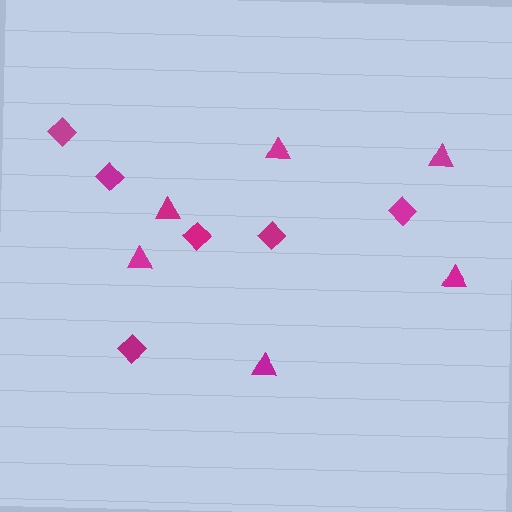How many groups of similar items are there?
There are 2 groups: one group of diamonds (6) and one group of triangles (6).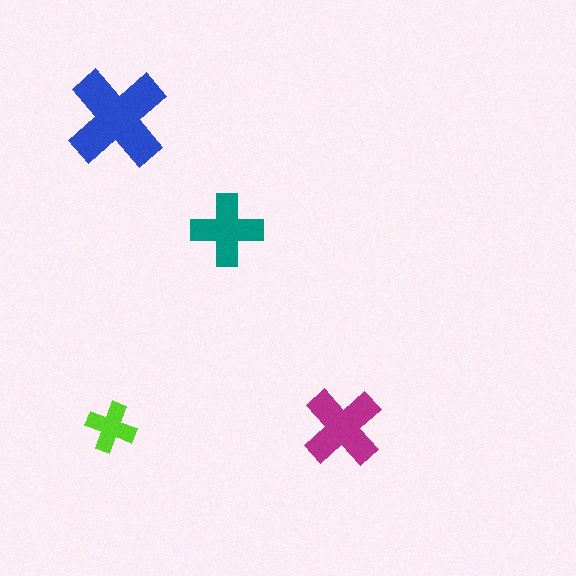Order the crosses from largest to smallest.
the blue one, the magenta one, the teal one, the lime one.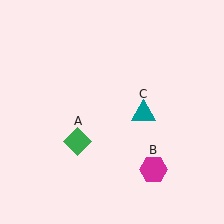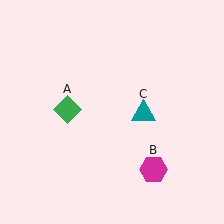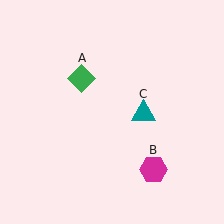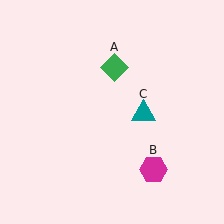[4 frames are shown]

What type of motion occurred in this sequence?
The green diamond (object A) rotated clockwise around the center of the scene.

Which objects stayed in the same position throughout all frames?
Magenta hexagon (object B) and teal triangle (object C) remained stationary.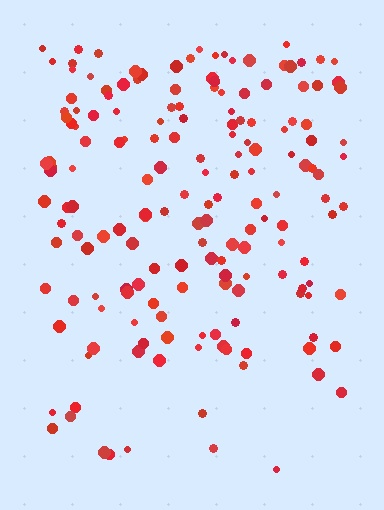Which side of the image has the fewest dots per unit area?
The bottom.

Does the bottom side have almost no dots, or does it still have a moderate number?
Still a moderate number, just noticeably fewer than the top.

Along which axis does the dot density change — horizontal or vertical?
Vertical.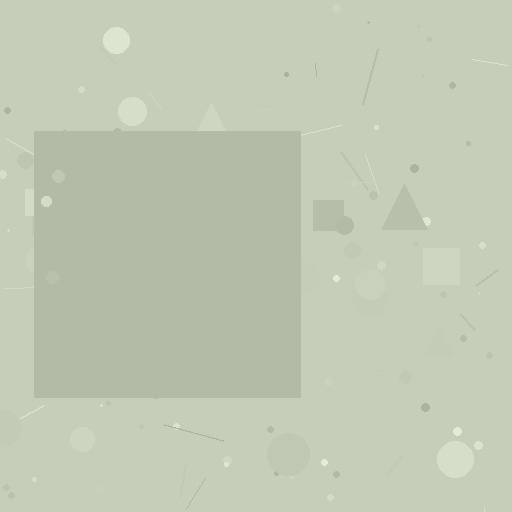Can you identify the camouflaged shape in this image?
The camouflaged shape is a square.